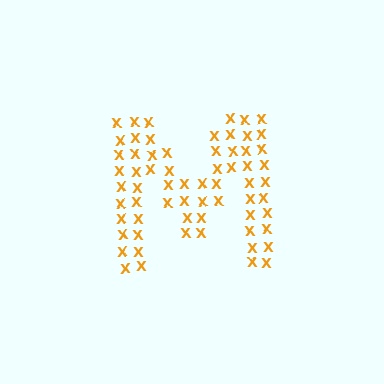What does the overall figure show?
The overall figure shows the letter M.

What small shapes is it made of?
It is made of small letter X's.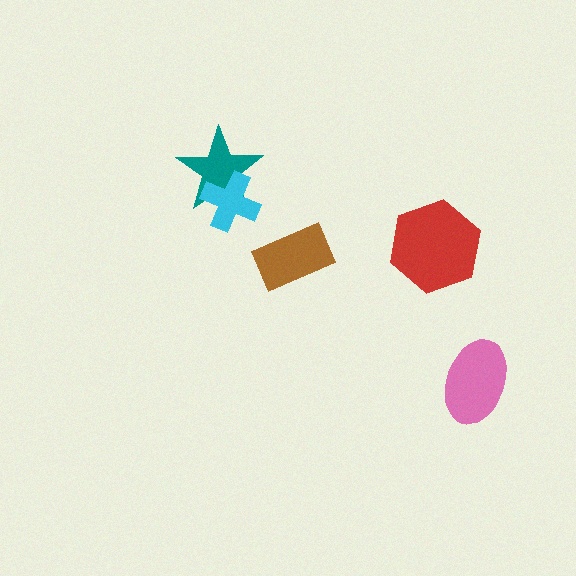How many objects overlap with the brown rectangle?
0 objects overlap with the brown rectangle.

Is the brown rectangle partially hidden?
No, no other shape covers it.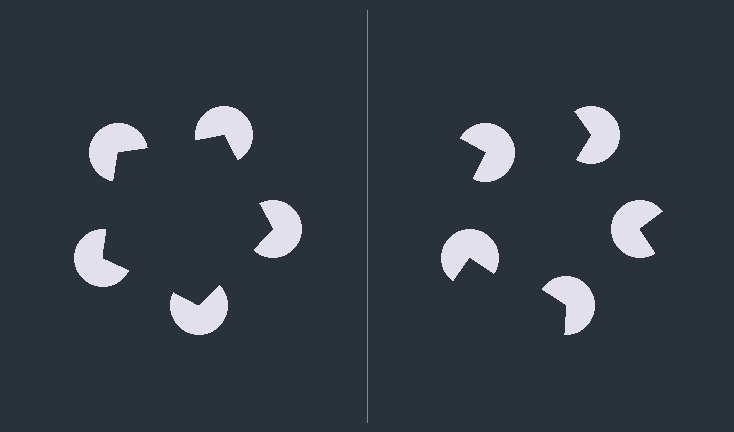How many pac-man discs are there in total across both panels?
10 — 5 on each side.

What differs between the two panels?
The pac-man discs are positioned identically on both sides; only the wedge orientations differ. On the left they align to a pentagon; on the right they are misaligned.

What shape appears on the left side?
An illusory pentagon.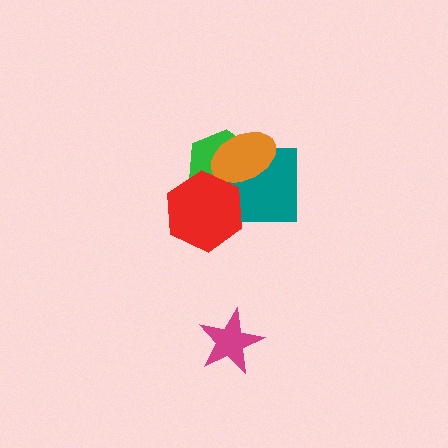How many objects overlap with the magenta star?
0 objects overlap with the magenta star.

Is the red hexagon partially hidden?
No, no other shape covers it.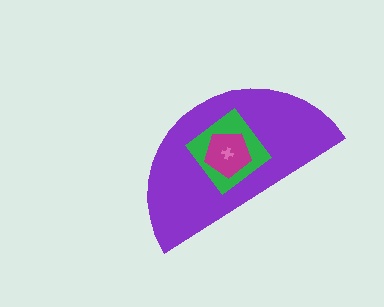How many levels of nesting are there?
4.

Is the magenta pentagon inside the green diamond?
Yes.